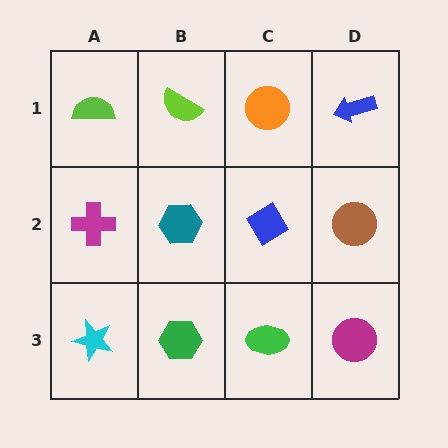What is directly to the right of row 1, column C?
A blue arrow.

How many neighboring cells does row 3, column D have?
2.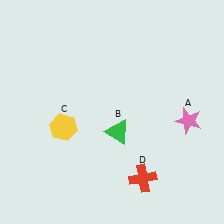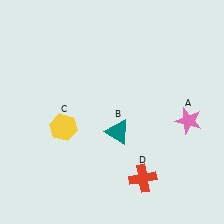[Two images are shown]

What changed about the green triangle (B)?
In Image 1, B is green. In Image 2, it changed to teal.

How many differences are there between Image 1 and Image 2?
There is 1 difference between the two images.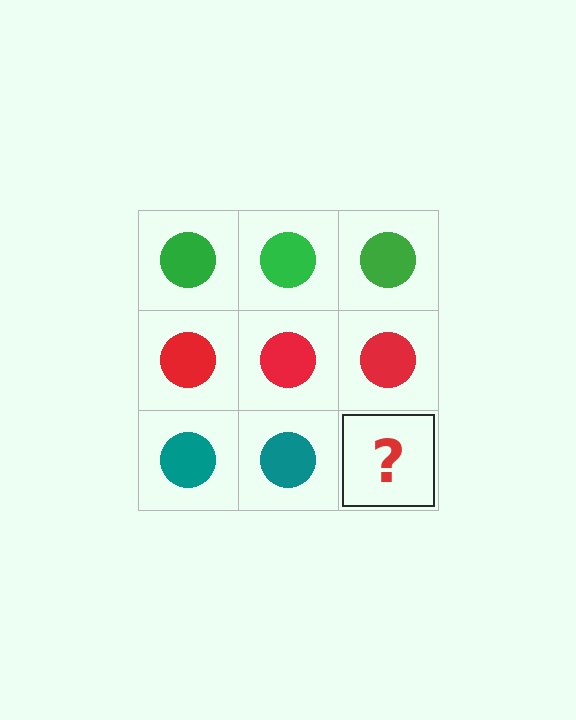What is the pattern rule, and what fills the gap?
The rule is that each row has a consistent color. The gap should be filled with a teal circle.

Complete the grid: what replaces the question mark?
The question mark should be replaced with a teal circle.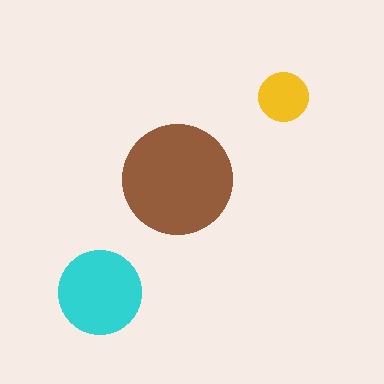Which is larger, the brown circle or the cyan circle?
The brown one.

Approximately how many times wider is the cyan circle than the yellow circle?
About 1.5 times wider.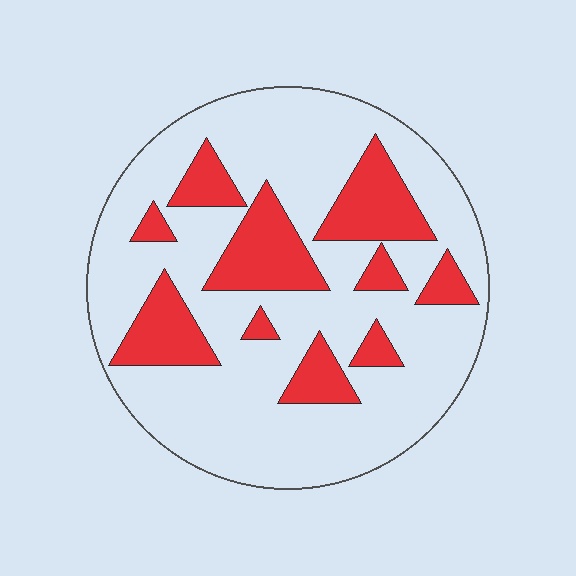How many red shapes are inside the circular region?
10.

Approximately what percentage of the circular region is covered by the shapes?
Approximately 25%.